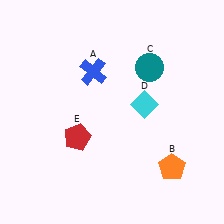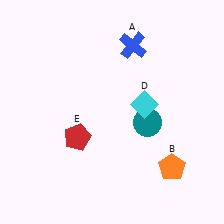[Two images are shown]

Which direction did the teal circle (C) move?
The teal circle (C) moved down.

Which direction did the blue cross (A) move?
The blue cross (A) moved right.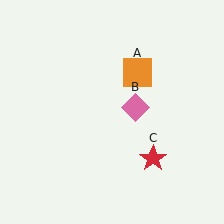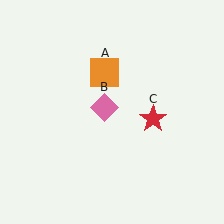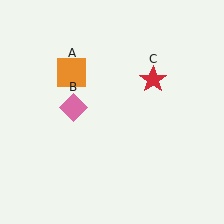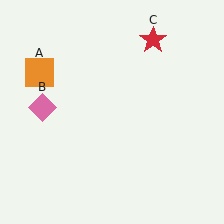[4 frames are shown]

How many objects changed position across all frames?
3 objects changed position: orange square (object A), pink diamond (object B), red star (object C).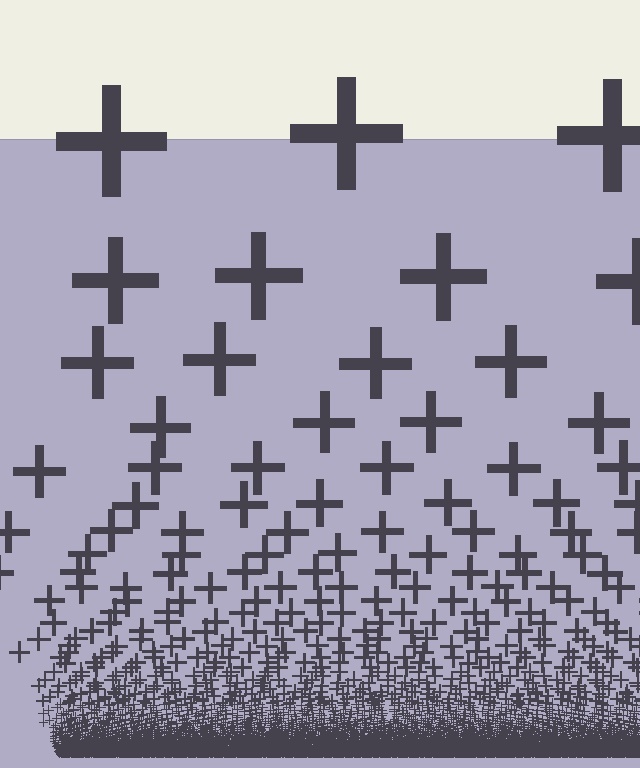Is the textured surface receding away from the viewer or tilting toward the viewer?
The surface appears to tilt toward the viewer. Texture elements get larger and sparser toward the top.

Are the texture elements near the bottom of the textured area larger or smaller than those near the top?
Smaller. The gradient is inverted — elements near the bottom are smaller and denser.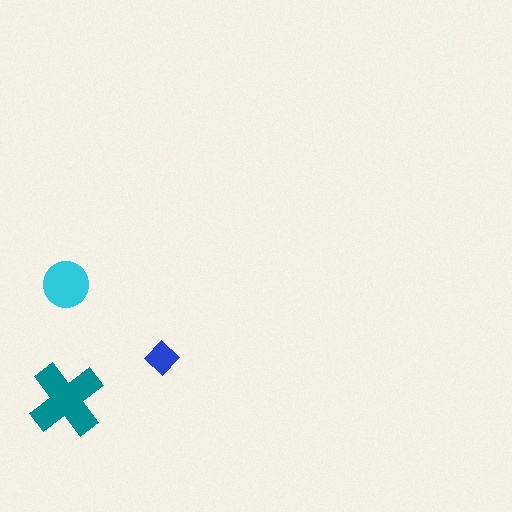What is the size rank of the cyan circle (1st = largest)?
2nd.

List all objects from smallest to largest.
The blue diamond, the cyan circle, the teal cross.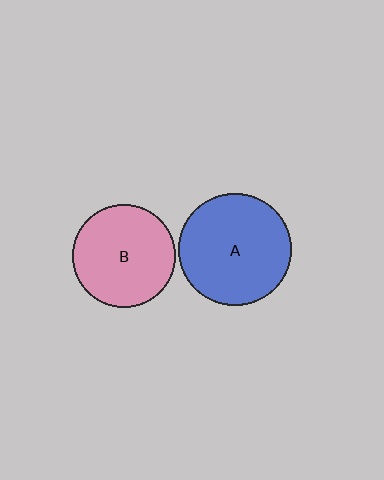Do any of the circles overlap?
No, none of the circles overlap.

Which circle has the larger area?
Circle A (blue).